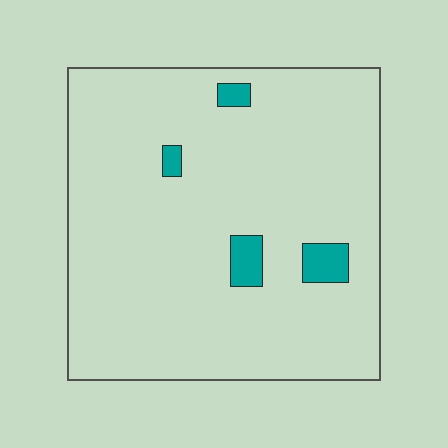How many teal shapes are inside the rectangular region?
4.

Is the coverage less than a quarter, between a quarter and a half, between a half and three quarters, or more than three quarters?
Less than a quarter.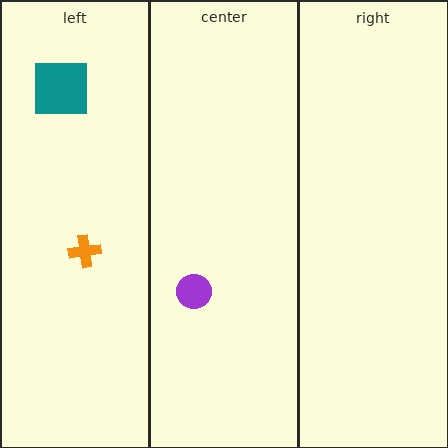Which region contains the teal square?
The left region.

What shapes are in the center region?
The purple circle.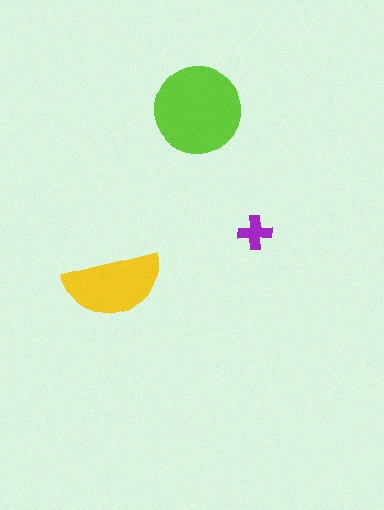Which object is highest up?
The lime circle is topmost.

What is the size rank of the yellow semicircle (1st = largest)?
2nd.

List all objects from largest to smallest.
The lime circle, the yellow semicircle, the purple cross.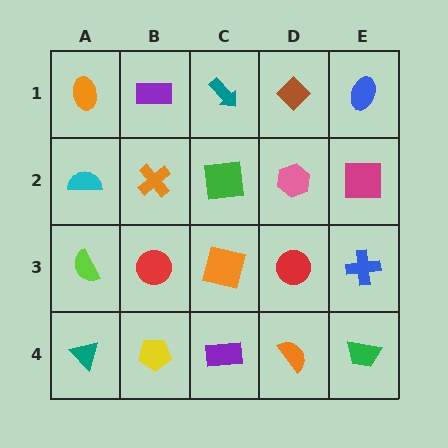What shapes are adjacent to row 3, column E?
A magenta square (row 2, column E), a green trapezoid (row 4, column E), a red circle (row 3, column D).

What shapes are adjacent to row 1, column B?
An orange cross (row 2, column B), an orange ellipse (row 1, column A), a teal arrow (row 1, column C).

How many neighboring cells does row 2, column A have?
3.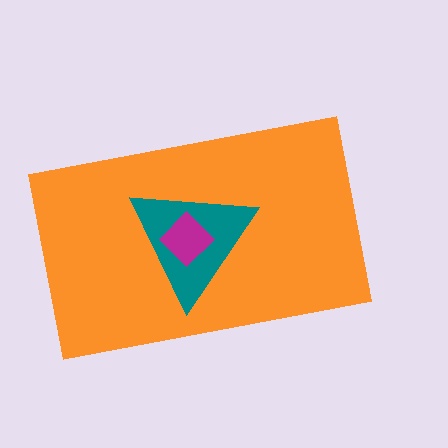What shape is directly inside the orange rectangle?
The teal triangle.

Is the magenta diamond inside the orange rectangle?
Yes.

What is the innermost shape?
The magenta diamond.